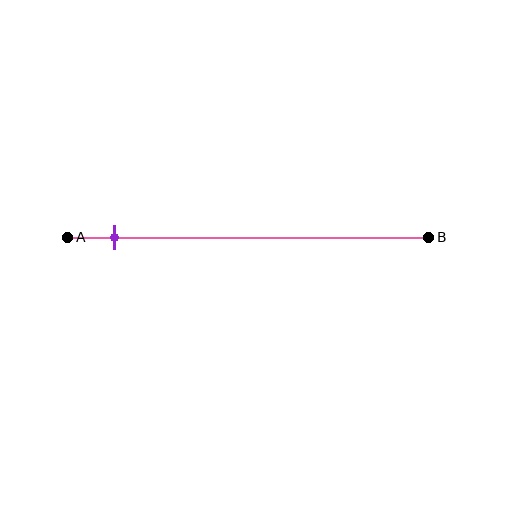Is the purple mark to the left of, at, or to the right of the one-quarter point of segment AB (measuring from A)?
The purple mark is to the left of the one-quarter point of segment AB.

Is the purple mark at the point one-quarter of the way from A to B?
No, the mark is at about 15% from A, not at the 25% one-quarter point.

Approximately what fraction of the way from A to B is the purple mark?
The purple mark is approximately 15% of the way from A to B.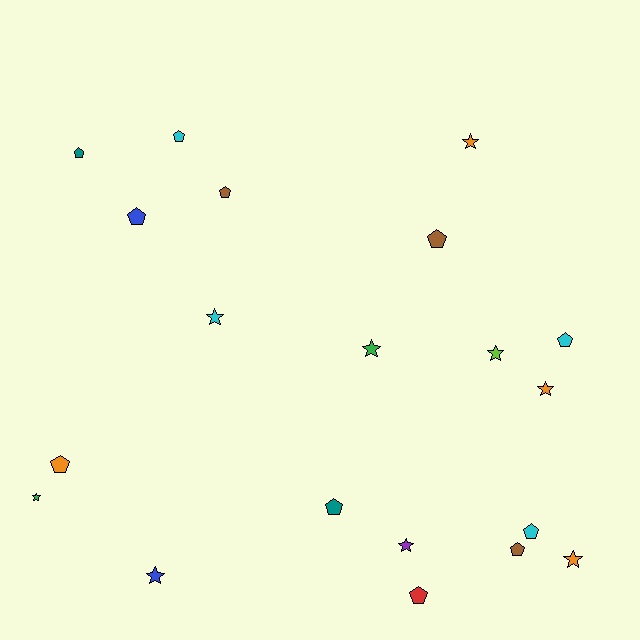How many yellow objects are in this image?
There are no yellow objects.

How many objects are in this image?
There are 20 objects.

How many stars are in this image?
There are 9 stars.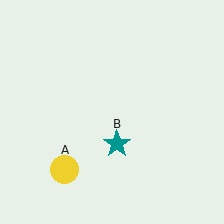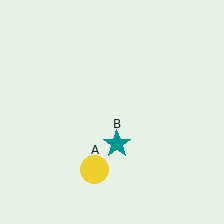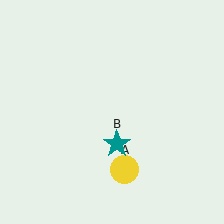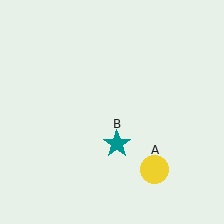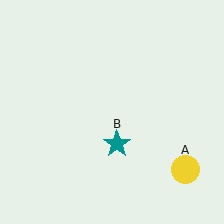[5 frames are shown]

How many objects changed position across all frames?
1 object changed position: yellow circle (object A).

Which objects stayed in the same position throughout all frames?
Teal star (object B) remained stationary.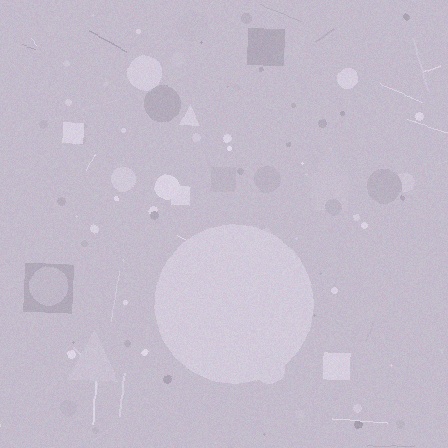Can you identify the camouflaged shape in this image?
The camouflaged shape is a circle.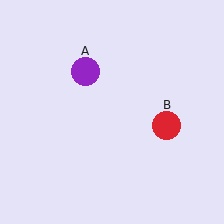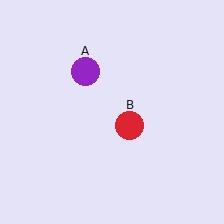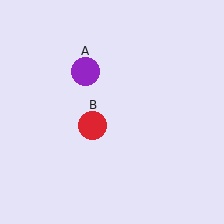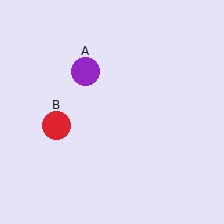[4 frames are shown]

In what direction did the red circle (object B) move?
The red circle (object B) moved left.